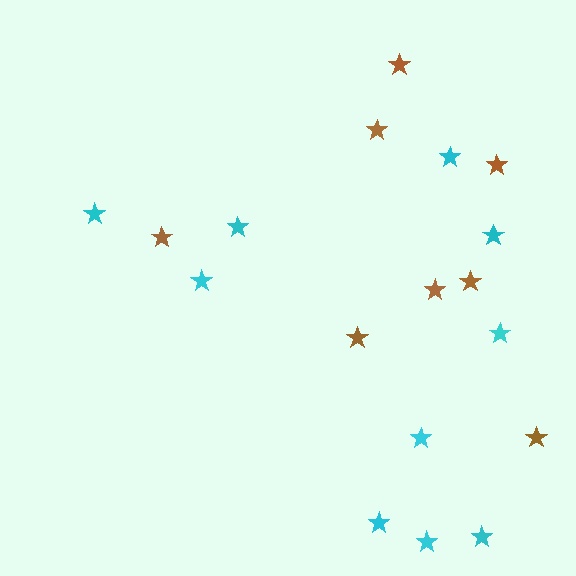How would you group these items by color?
There are 2 groups: one group of brown stars (8) and one group of cyan stars (10).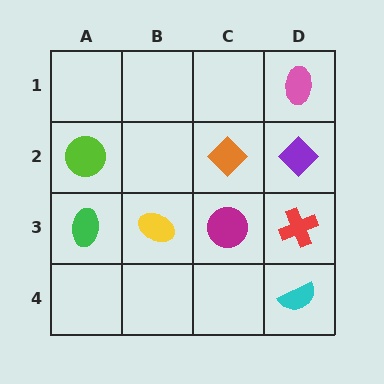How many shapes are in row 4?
1 shape.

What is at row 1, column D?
A pink ellipse.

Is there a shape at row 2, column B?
No, that cell is empty.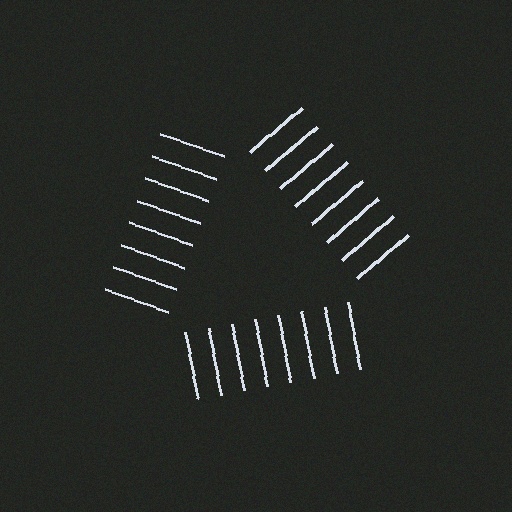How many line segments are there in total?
24 — 8 along each of the 3 edges.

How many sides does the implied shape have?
3 sides — the line-ends trace a triangle.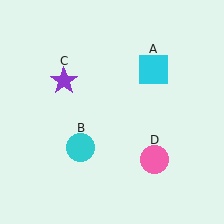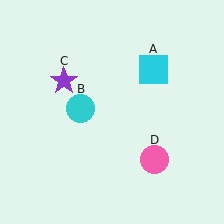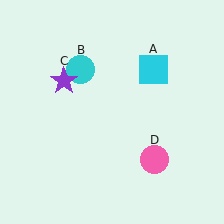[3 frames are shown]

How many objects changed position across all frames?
1 object changed position: cyan circle (object B).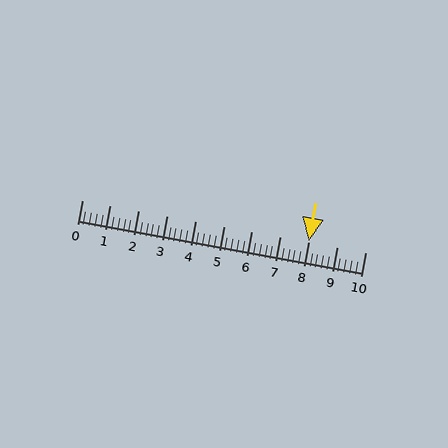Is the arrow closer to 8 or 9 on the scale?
The arrow is closer to 8.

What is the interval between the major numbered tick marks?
The major tick marks are spaced 1 units apart.